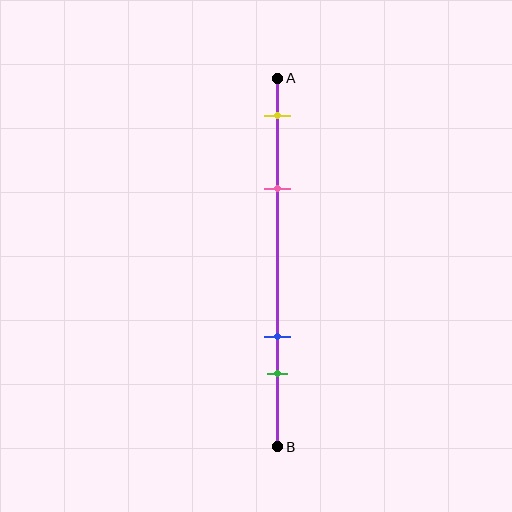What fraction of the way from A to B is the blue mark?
The blue mark is approximately 70% (0.7) of the way from A to B.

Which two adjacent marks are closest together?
The blue and green marks are the closest adjacent pair.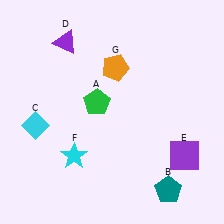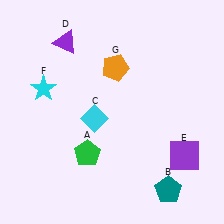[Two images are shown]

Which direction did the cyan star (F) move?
The cyan star (F) moved up.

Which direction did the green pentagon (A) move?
The green pentagon (A) moved down.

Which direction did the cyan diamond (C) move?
The cyan diamond (C) moved right.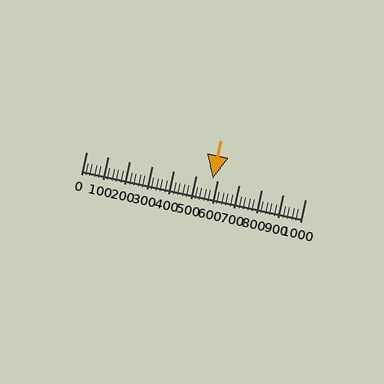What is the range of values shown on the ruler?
The ruler shows values from 0 to 1000.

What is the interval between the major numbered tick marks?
The major tick marks are spaced 100 units apart.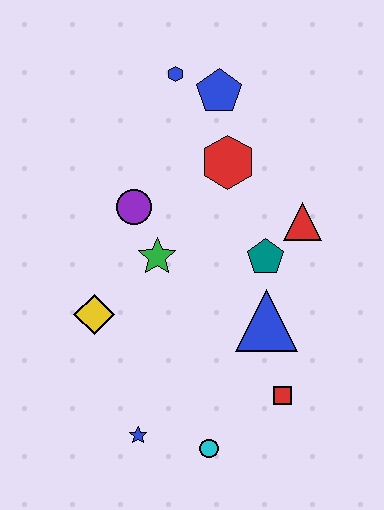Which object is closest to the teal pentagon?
The red triangle is closest to the teal pentagon.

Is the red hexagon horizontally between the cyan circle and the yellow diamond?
No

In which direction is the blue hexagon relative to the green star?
The blue hexagon is above the green star.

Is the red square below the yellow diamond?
Yes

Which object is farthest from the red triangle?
The blue star is farthest from the red triangle.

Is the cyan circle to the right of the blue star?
Yes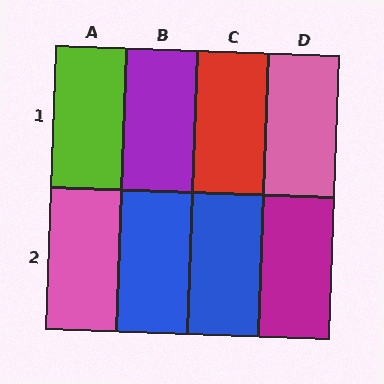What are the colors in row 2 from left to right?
Pink, blue, blue, magenta.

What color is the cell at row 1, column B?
Purple.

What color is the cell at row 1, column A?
Lime.